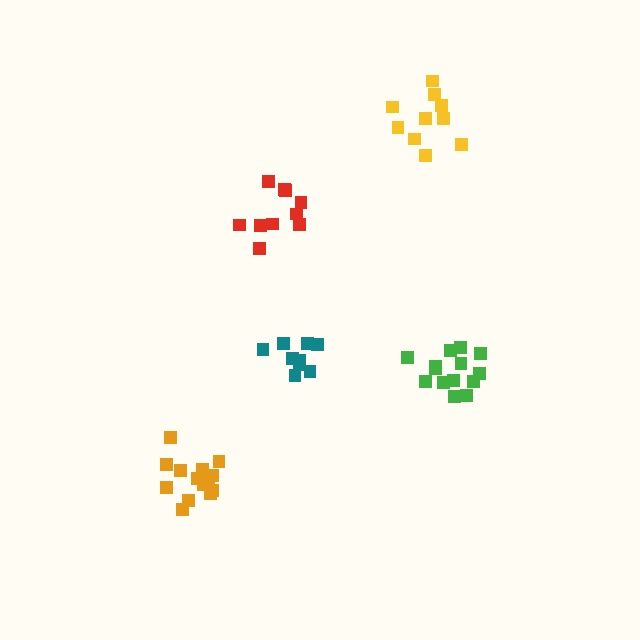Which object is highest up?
The yellow cluster is topmost.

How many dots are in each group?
Group 1: 9 dots, Group 2: 14 dots, Group 3: 10 dots, Group 4: 14 dots, Group 5: 10 dots (57 total).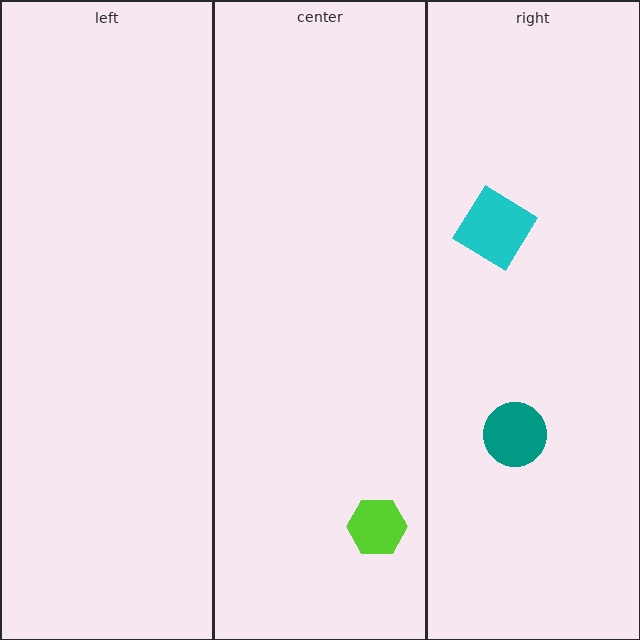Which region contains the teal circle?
The right region.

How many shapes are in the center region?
1.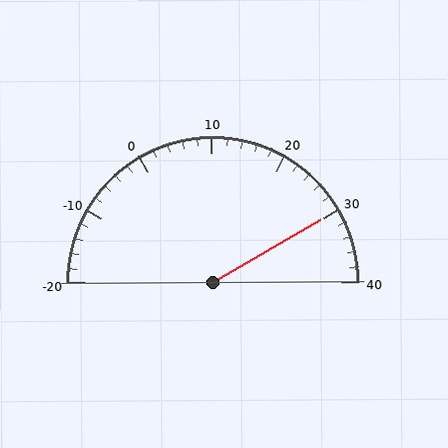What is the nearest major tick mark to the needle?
The nearest major tick mark is 30.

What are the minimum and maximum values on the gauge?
The gauge ranges from -20 to 40.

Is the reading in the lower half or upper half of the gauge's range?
The reading is in the upper half of the range (-20 to 40).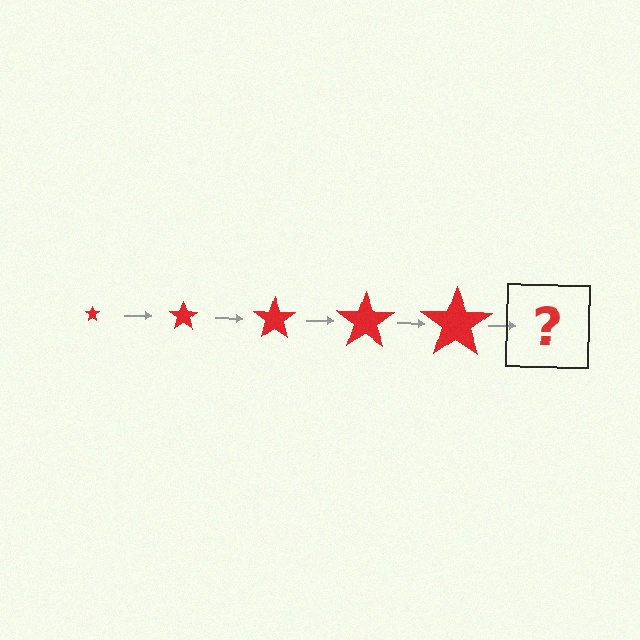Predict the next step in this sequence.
The next step is a red star, larger than the previous one.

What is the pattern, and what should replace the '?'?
The pattern is that the star gets progressively larger each step. The '?' should be a red star, larger than the previous one.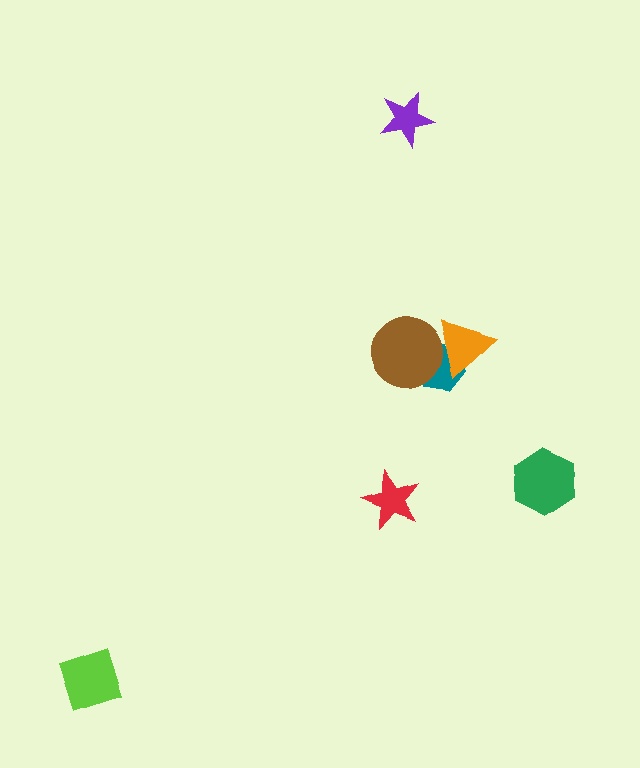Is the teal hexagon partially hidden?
Yes, it is partially covered by another shape.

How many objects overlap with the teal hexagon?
2 objects overlap with the teal hexagon.